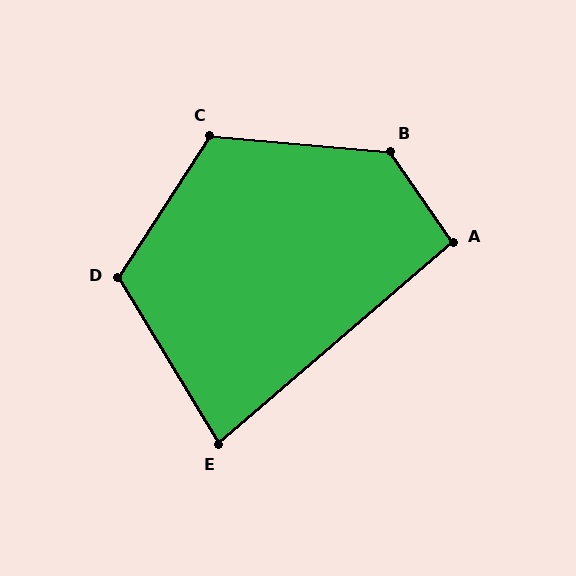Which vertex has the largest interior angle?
B, at approximately 129 degrees.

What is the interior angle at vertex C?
Approximately 118 degrees (obtuse).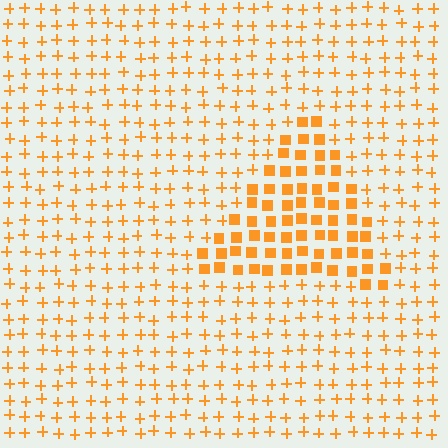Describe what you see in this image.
The image is filled with small orange elements arranged in a uniform grid. A triangle-shaped region contains squares, while the surrounding area contains plus signs. The boundary is defined purely by the change in element shape.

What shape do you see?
I see a triangle.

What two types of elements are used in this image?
The image uses squares inside the triangle region and plus signs outside it.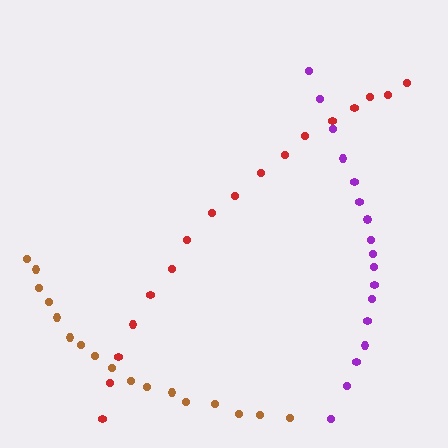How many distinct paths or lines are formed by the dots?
There are 3 distinct paths.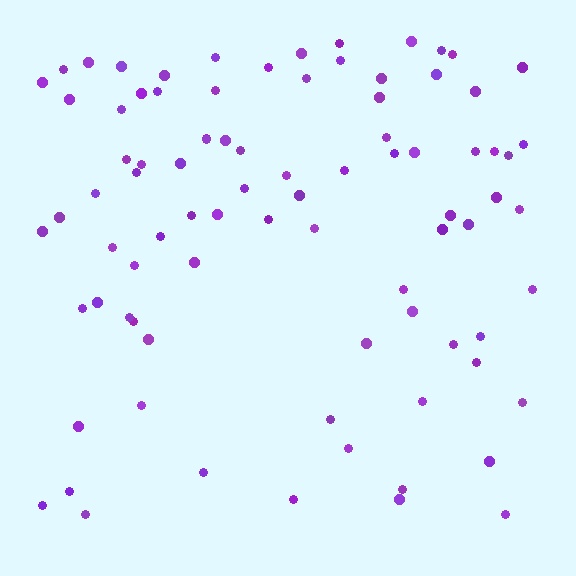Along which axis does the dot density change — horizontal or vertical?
Vertical.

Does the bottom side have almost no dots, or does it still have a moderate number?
Still a moderate number, just noticeably fewer than the top.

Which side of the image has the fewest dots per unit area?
The bottom.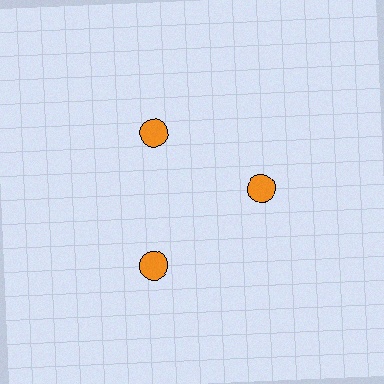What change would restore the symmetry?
The symmetry would be restored by moving it inward, back onto the ring so that all 3 circles sit at equal angles and equal distance from the center.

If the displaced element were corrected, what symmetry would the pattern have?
It would have 3-fold rotational symmetry — the pattern would map onto itself every 120 degrees.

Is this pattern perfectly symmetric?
No. The 3 orange circles are arranged in a ring, but one element near the 7 o'clock position is pushed outward from the center, breaking the 3-fold rotational symmetry.